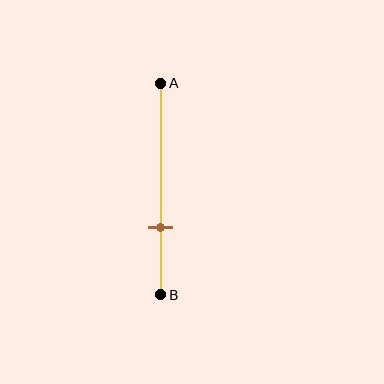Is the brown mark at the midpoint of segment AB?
No, the mark is at about 70% from A, not at the 50% midpoint.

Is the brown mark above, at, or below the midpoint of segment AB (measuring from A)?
The brown mark is below the midpoint of segment AB.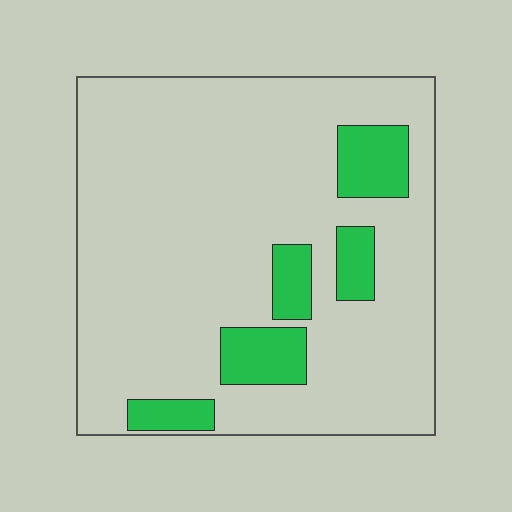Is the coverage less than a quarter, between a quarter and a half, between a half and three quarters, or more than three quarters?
Less than a quarter.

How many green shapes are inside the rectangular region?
5.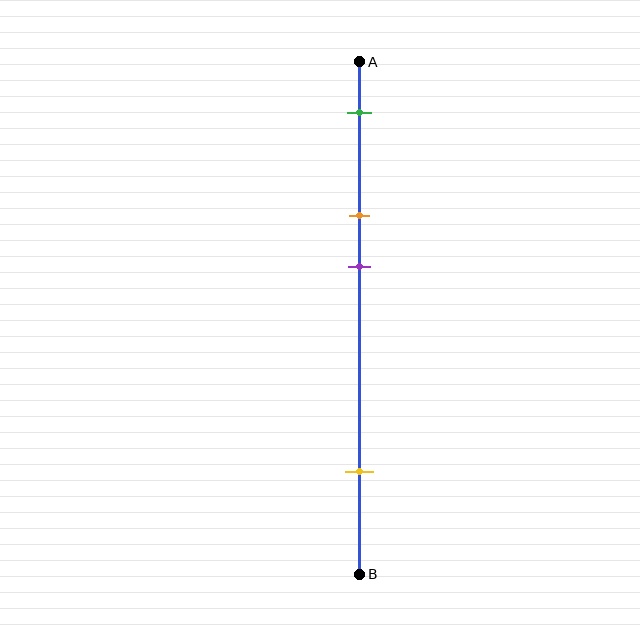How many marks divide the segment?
There are 4 marks dividing the segment.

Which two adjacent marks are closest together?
The orange and purple marks are the closest adjacent pair.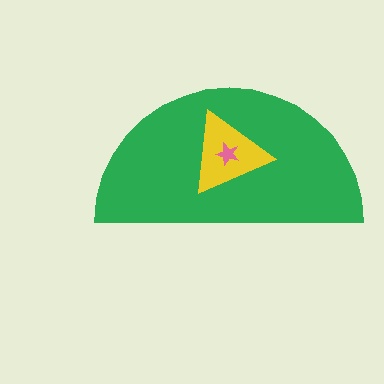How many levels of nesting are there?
3.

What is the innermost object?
The pink star.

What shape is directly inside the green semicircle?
The yellow triangle.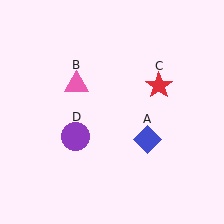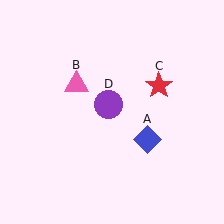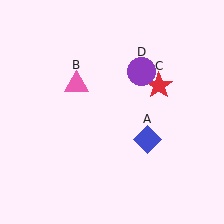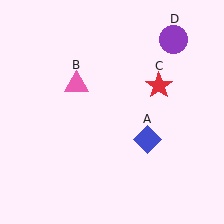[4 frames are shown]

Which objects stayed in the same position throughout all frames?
Blue diamond (object A) and pink triangle (object B) and red star (object C) remained stationary.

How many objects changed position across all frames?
1 object changed position: purple circle (object D).